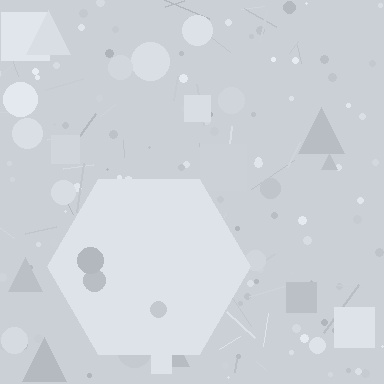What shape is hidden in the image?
A hexagon is hidden in the image.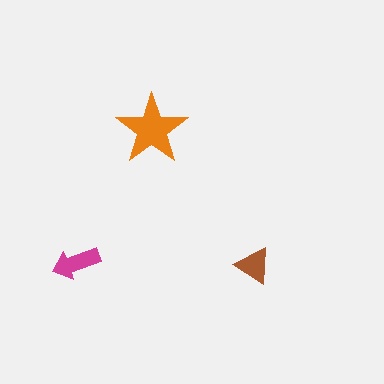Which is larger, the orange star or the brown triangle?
The orange star.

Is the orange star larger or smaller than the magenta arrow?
Larger.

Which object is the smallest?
The brown triangle.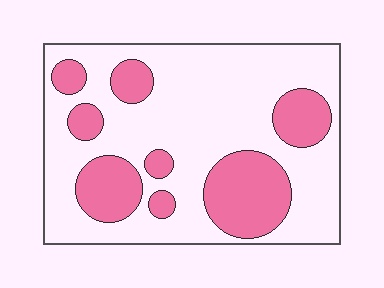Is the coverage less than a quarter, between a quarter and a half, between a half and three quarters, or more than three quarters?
Between a quarter and a half.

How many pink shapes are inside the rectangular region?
8.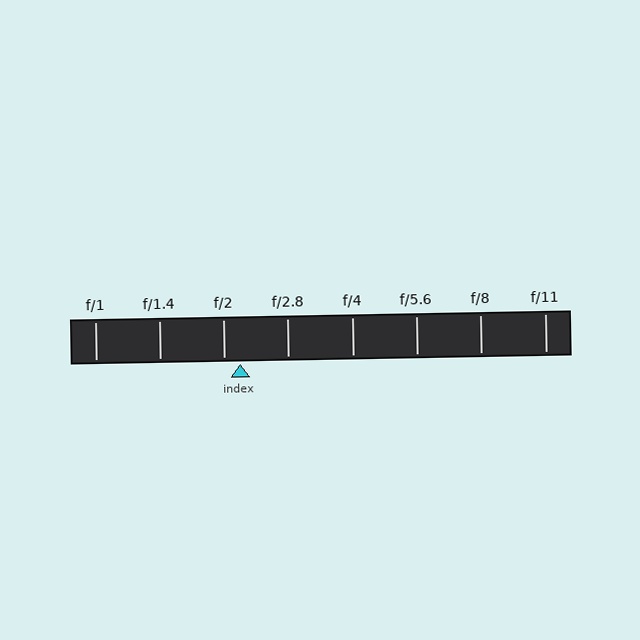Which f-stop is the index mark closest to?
The index mark is closest to f/2.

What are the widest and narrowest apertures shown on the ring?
The widest aperture shown is f/1 and the narrowest is f/11.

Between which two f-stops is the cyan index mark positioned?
The index mark is between f/2 and f/2.8.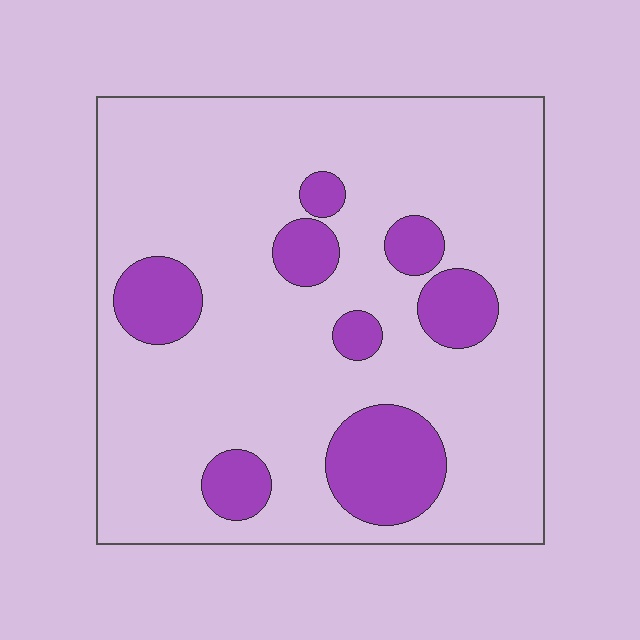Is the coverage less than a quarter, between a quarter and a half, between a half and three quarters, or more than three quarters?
Less than a quarter.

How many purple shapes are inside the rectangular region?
8.